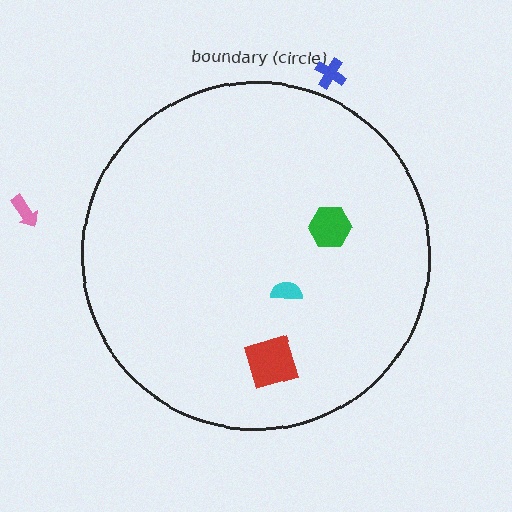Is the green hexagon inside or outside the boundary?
Inside.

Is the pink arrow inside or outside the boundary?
Outside.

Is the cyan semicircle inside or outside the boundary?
Inside.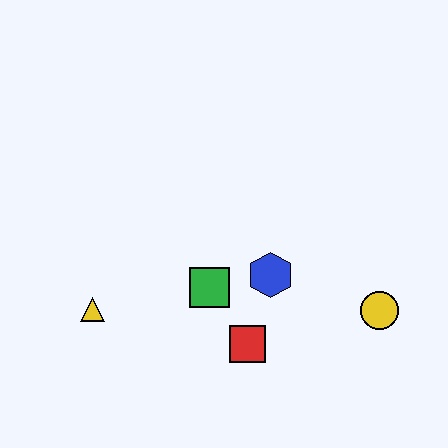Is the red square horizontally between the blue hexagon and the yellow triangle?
Yes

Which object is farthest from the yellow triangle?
The yellow circle is farthest from the yellow triangle.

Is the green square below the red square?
No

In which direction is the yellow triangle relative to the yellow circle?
The yellow triangle is to the left of the yellow circle.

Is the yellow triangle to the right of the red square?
No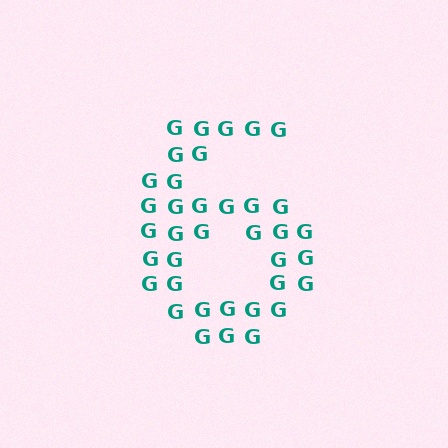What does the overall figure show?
The overall figure shows the digit 6.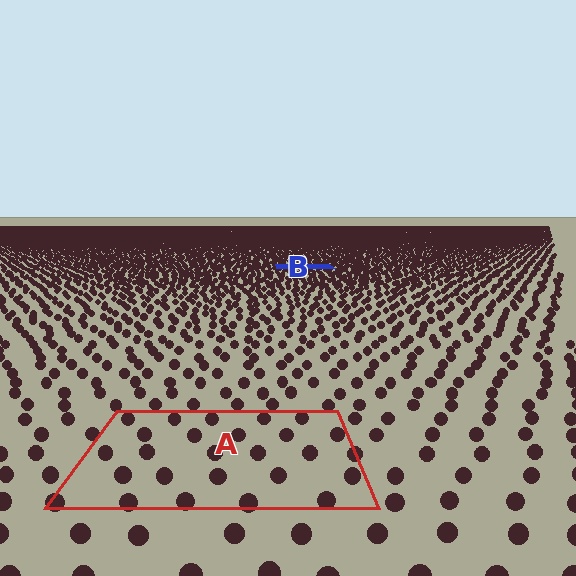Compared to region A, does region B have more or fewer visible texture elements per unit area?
Region B has more texture elements per unit area — they are packed more densely because it is farther away.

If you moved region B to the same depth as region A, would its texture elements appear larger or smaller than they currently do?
They would appear larger. At a closer depth, the same texture elements are projected at a bigger on-screen size.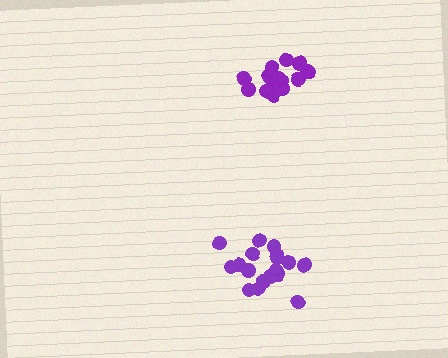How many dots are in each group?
Group 1: 18 dots, Group 2: 19 dots (37 total).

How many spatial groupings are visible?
There are 2 spatial groupings.